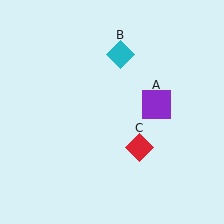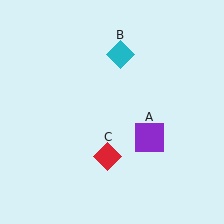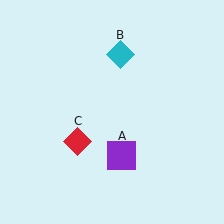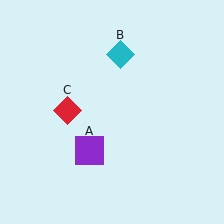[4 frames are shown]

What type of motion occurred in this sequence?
The purple square (object A), red diamond (object C) rotated clockwise around the center of the scene.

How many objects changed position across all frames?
2 objects changed position: purple square (object A), red diamond (object C).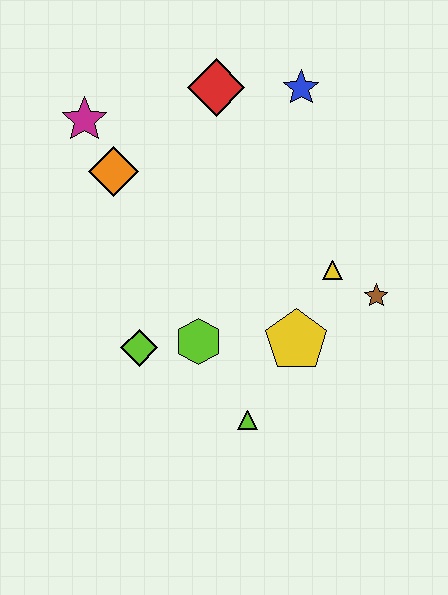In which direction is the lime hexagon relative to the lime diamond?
The lime hexagon is to the right of the lime diamond.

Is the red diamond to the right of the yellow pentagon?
No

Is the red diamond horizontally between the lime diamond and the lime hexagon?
No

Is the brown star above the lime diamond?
Yes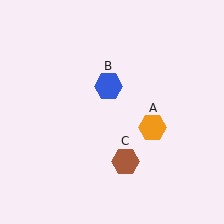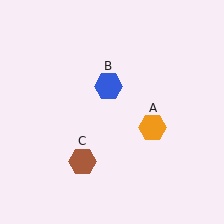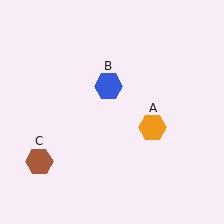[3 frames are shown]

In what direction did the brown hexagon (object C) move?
The brown hexagon (object C) moved left.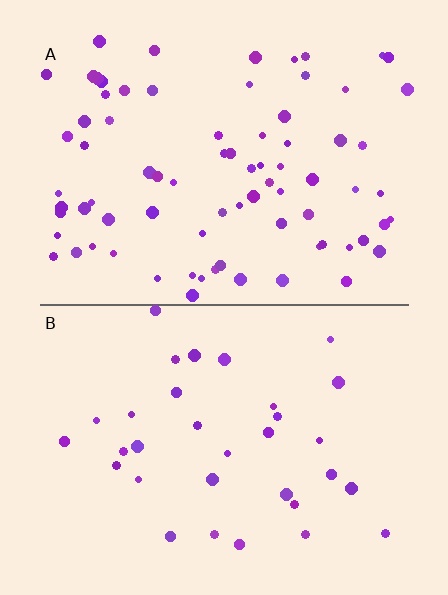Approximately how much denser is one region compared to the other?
Approximately 2.4× — region A over region B.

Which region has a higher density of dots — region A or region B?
A (the top).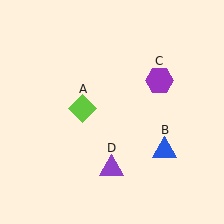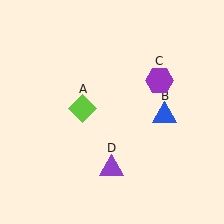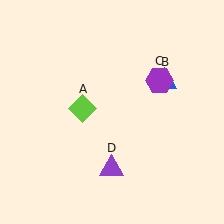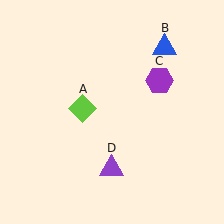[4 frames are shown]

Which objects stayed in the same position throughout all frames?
Lime diamond (object A) and purple hexagon (object C) and purple triangle (object D) remained stationary.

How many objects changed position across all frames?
1 object changed position: blue triangle (object B).